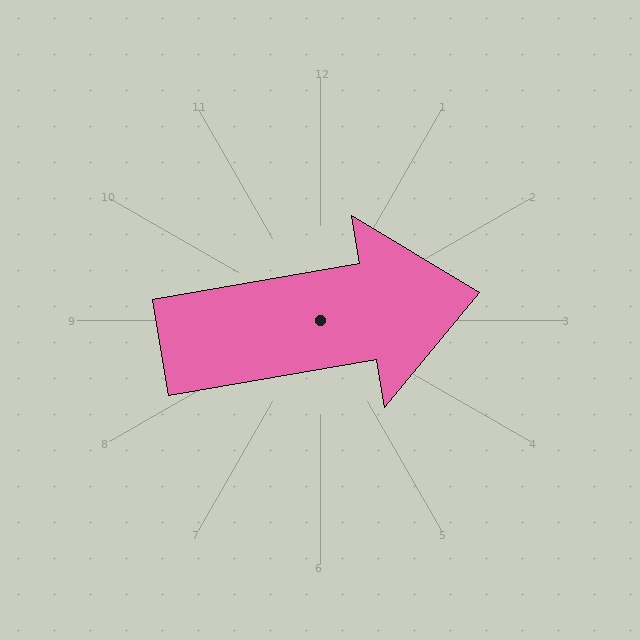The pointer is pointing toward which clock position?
Roughly 3 o'clock.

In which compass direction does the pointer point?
East.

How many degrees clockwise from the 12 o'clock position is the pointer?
Approximately 80 degrees.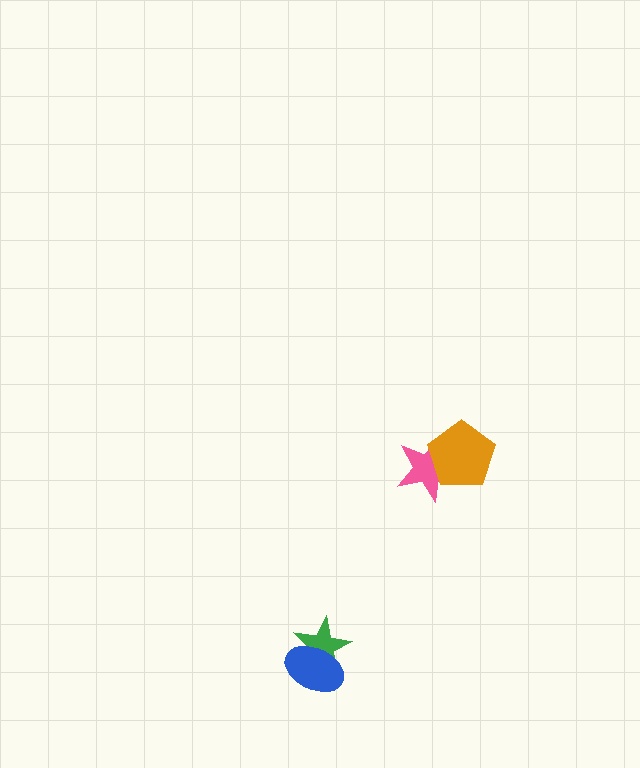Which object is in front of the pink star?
The orange pentagon is in front of the pink star.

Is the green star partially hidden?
Yes, it is partially covered by another shape.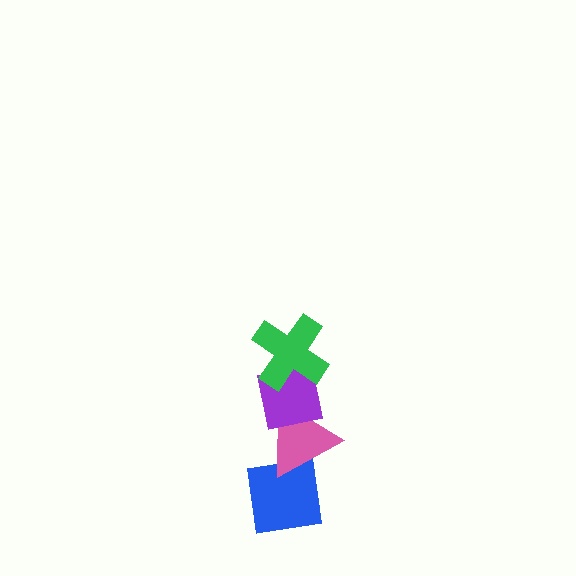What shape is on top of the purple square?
The green cross is on top of the purple square.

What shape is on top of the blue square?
The pink triangle is on top of the blue square.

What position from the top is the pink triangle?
The pink triangle is 3rd from the top.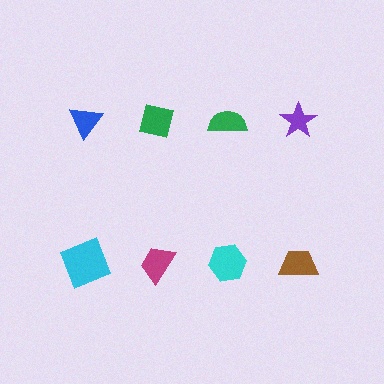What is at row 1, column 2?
A green square.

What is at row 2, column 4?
A brown trapezoid.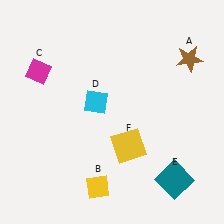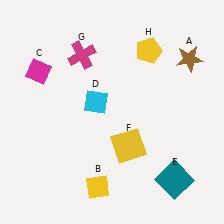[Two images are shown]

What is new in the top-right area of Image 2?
A yellow pentagon (H) was added in the top-right area of Image 2.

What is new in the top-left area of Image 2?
A magenta cross (G) was added in the top-left area of Image 2.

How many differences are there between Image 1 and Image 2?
There are 2 differences between the two images.